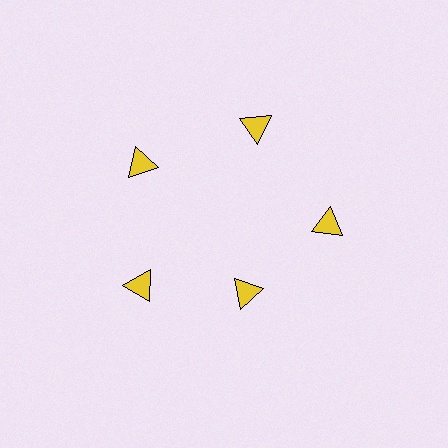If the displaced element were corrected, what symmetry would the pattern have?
It would have 5-fold rotational symmetry — the pattern would map onto itself every 72 degrees.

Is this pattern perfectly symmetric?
No. The 5 yellow triangles are arranged in a ring, but one element near the 5 o'clock position is pulled inward toward the center, breaking the 5-fold rotational symmetry.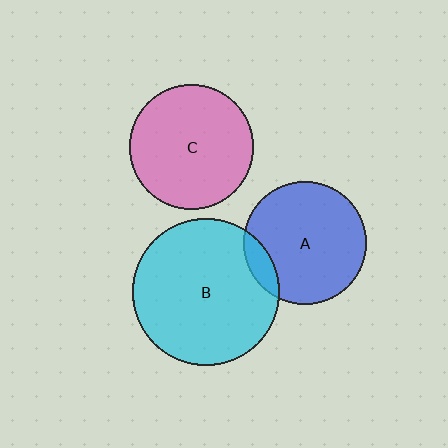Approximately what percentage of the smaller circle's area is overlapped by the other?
Approximately 10%.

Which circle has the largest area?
Circle B (cyan).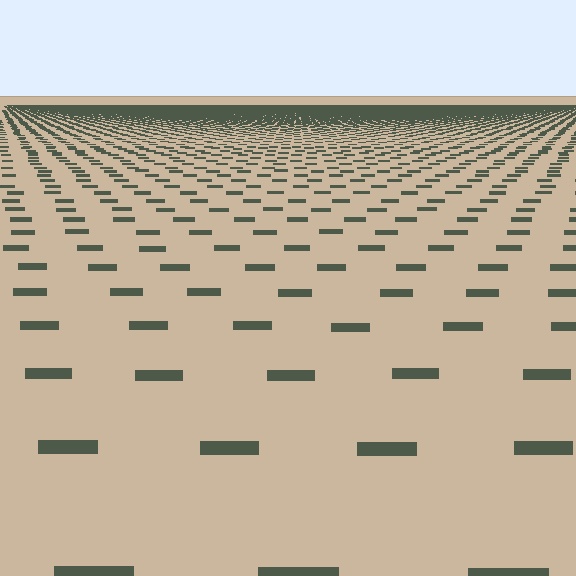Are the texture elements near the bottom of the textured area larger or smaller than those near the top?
Larger. Near the bottom, elements are closer to the viewer and appear at a bigger on-screen size.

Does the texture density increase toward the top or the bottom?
Density increases toward the top.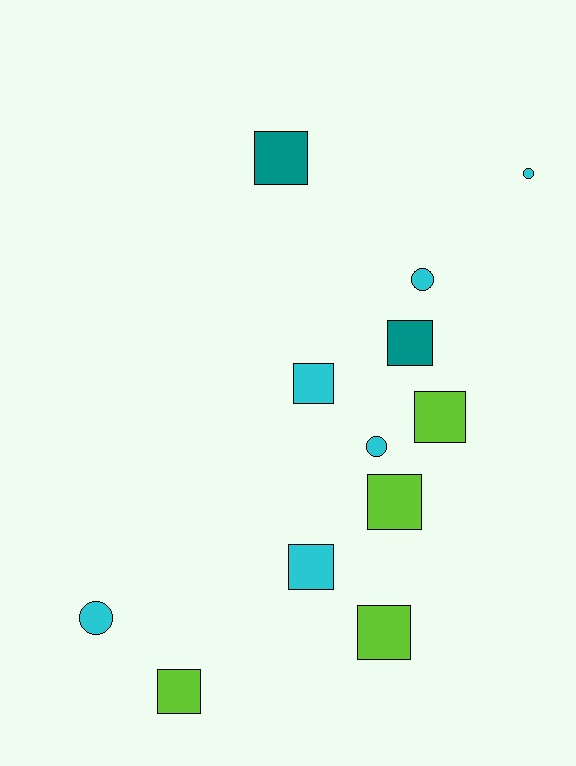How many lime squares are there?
There are 4 lime squares.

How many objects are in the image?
There are 12 objects.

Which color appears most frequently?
Cyan, with 6 objects.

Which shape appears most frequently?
Square, with 8 objects.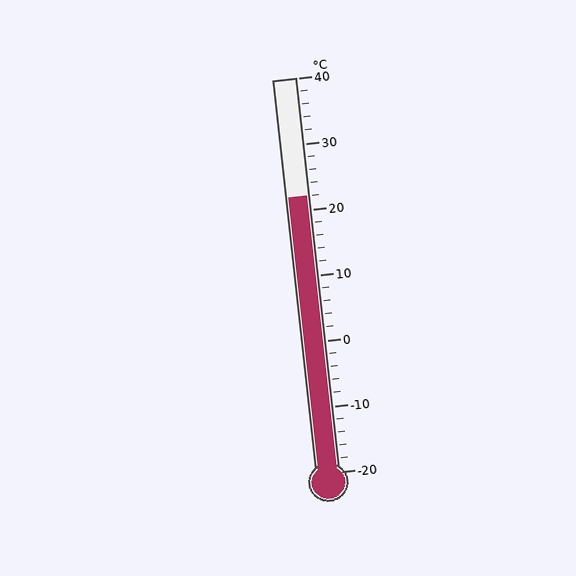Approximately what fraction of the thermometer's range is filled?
The thermometer is filled to approximately 70% of its range.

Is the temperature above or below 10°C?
The temperature is above 10°C.